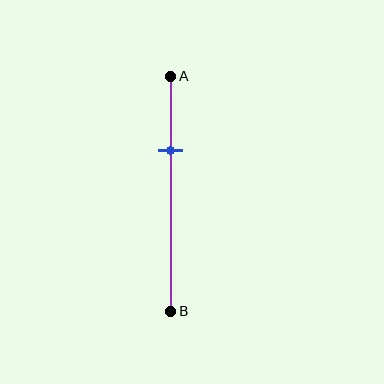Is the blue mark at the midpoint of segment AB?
No, the mark is at about 30% from A, not at the 50% midpoint.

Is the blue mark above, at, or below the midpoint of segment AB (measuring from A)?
The blue mark is above the midpoint of segment AB.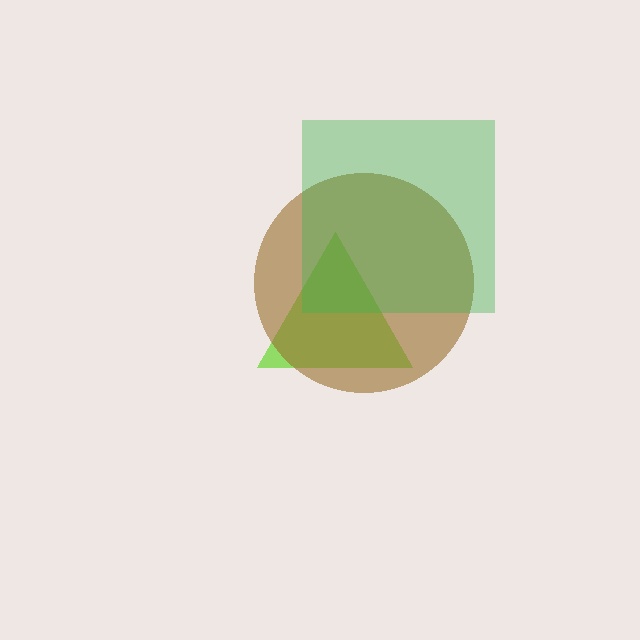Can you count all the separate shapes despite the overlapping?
Yes, there are 3 separate shapes.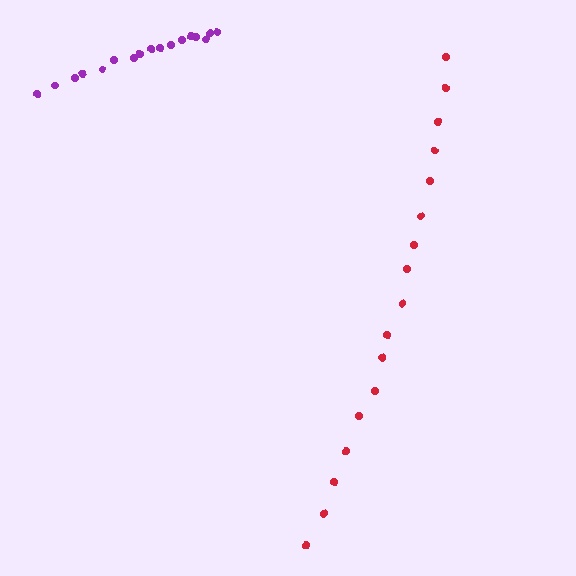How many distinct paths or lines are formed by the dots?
There are 2 distinct paths.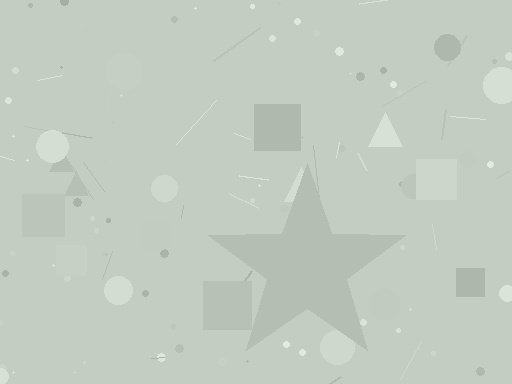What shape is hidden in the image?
A star is hidden in the image.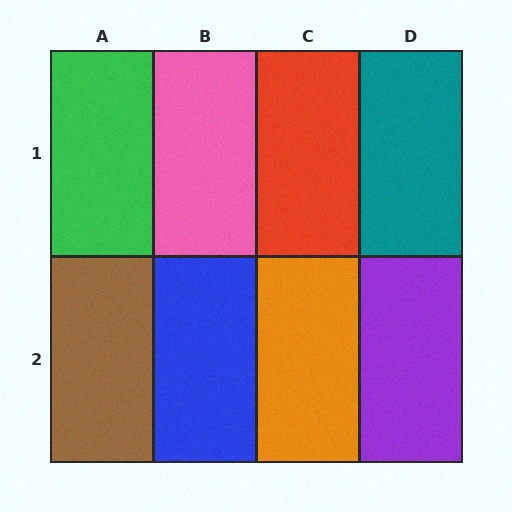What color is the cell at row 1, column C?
Red.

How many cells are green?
1 cell is green.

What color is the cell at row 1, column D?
Teal.